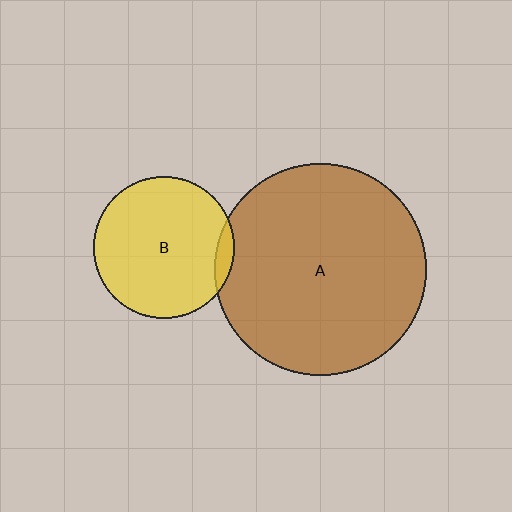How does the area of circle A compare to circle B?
Approximately 2.3 times.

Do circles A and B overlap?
Yes.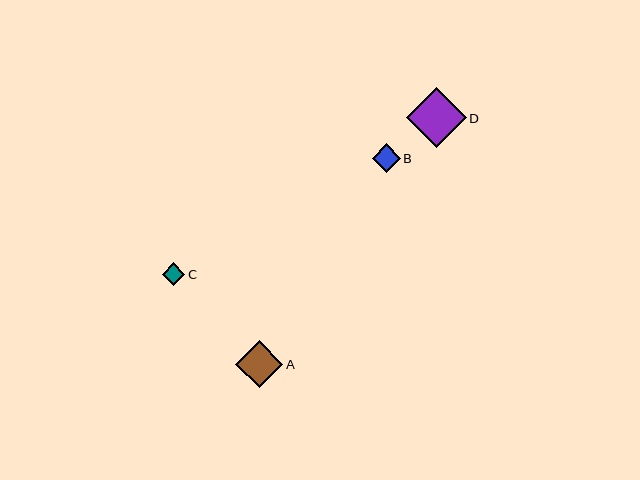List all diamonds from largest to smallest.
From largest to smallest: D, A, B, C.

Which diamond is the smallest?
Diamond C is the smallest with a size of approximately 23 pixels.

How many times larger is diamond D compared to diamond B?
Diamond D is approximately 2.1 times the size of diamond B.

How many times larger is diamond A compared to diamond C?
Diamond A is approximately 2.1 times the size of diamond C.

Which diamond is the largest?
Diamond D is the largest with a size of approximately 59 pixels.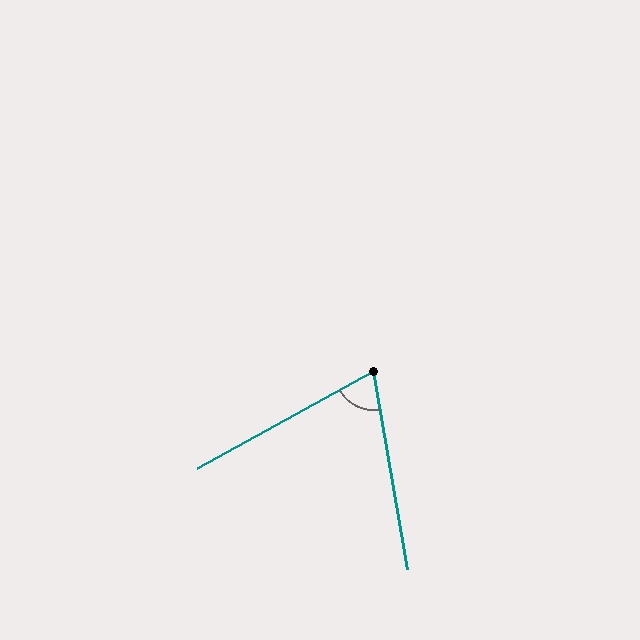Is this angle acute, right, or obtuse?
It is acute.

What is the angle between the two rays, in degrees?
Approximately 71 degrees.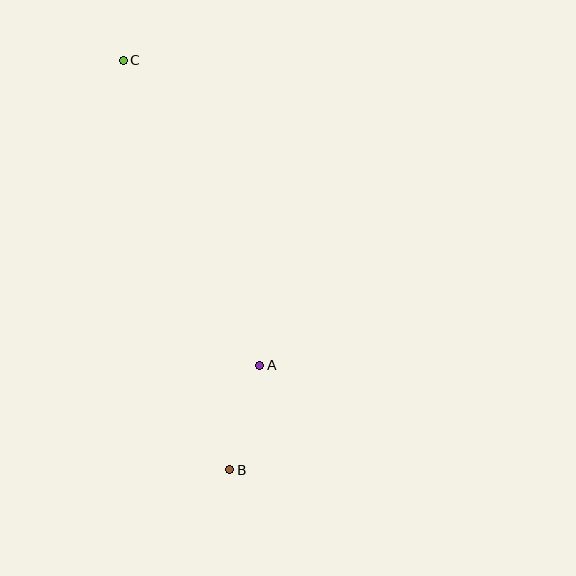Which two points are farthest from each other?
Points B and C are farthest from each other.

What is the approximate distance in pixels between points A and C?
The distance between A and C is approximately 334 pixels.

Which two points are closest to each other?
Points A and B are closest to each other.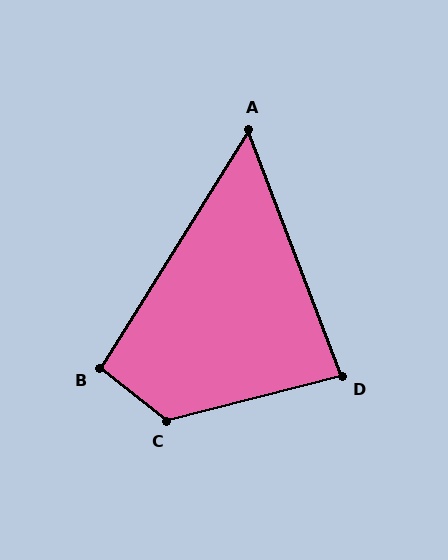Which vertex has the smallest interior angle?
A, at approximately 53 degrees.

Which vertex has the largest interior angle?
C, at approximately 127 degrees.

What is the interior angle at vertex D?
Approximately 84 degrees (acute).